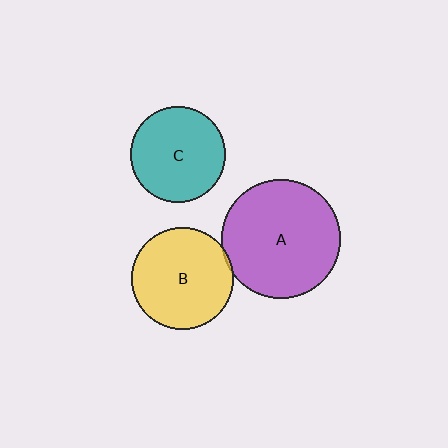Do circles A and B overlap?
Yes.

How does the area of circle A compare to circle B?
Approximately 1.4 times.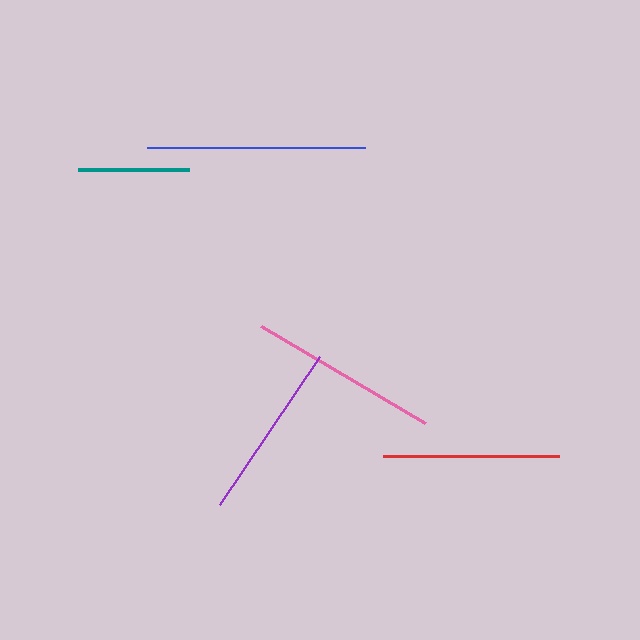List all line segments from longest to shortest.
From longest to shortest: blue, pink, purple, red, teal.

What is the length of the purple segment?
The purple segment is approximately 179 pixels long.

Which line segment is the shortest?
The teal line is the shortest at approximately 111 pixels.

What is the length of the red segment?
The red segment is approximately 176 pixels long.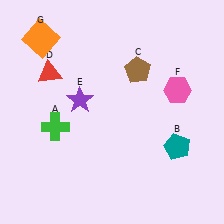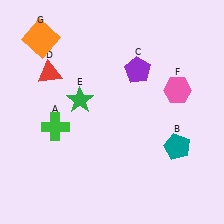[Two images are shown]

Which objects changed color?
C changed from brown to purple. E changed from purple to green.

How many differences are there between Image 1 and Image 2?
There are 2 differences between the two images.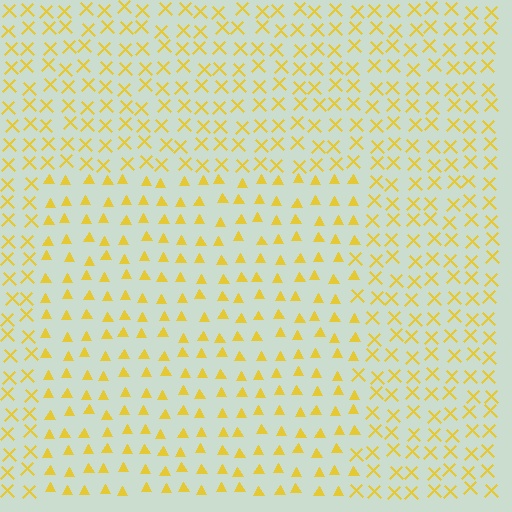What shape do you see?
I see a rectangle.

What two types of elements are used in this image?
The image uses triangles inside the rectangle region and X marks outside it.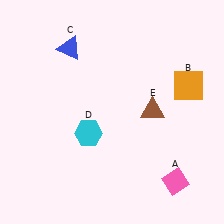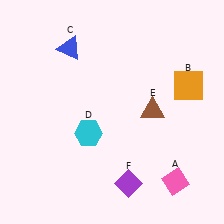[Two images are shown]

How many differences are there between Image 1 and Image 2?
There is 1 difference between the two images.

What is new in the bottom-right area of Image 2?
A purple diamond (F) was added in the bottom-right area of Image 2.